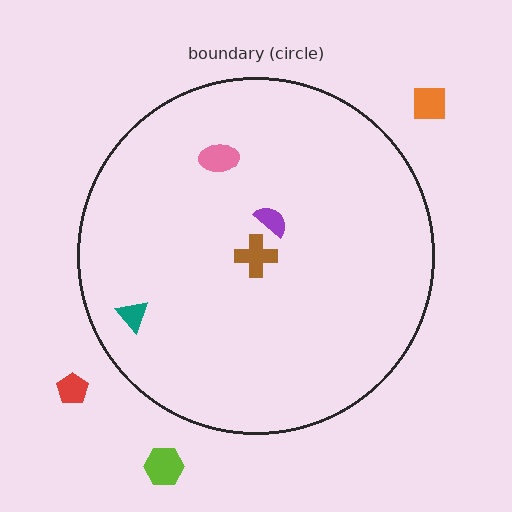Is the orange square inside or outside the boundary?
Outside.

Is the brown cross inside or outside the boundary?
Inside.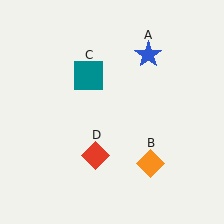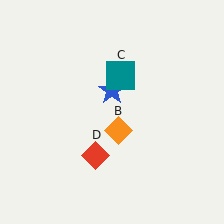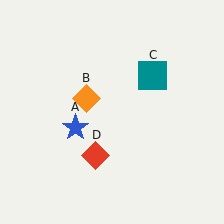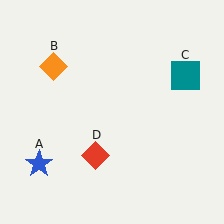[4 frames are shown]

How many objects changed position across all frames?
3 objects changed position: blue star (object A), orange diamond (object B), teal square (object C).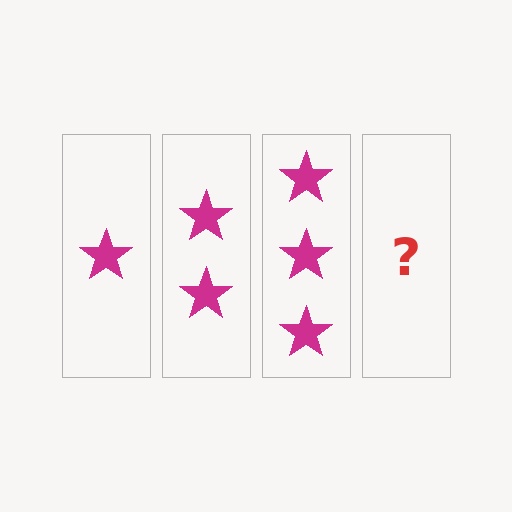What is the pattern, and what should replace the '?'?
The pattern is that each step adds one more star. The '?' should be 4 stars.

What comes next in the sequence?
The next element should be 4 stars.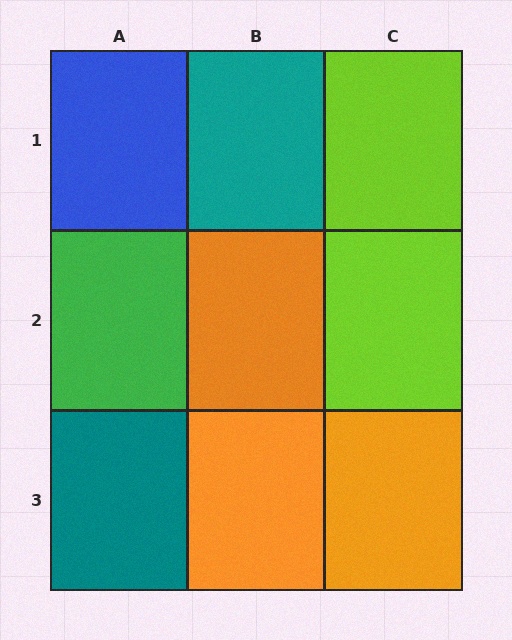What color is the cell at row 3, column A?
Teal.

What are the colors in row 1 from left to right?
Blue, teal, lime.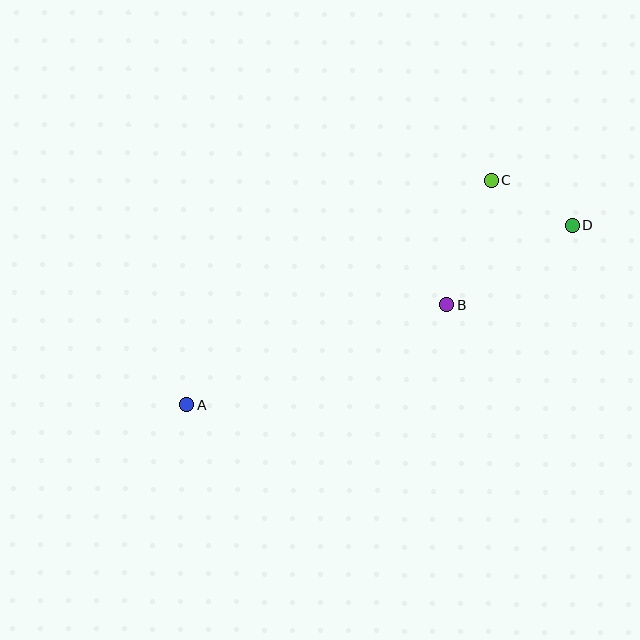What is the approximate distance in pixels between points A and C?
The distance between A and C is approximately 378 pixels.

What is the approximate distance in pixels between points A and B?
The distance between A and B is approximately 278 pixels.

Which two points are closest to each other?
Points C and D are closest to each other.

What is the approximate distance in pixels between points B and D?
The distance between B and D is approximately 149 pixels.